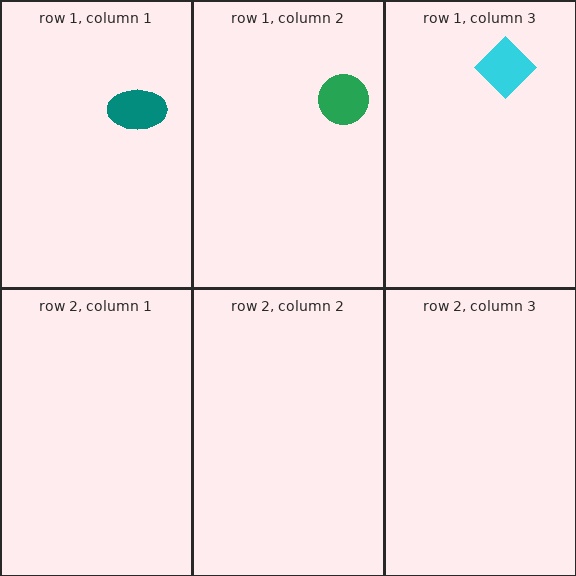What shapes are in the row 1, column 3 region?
The cyan diamond.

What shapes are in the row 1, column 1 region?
The teal ellipse.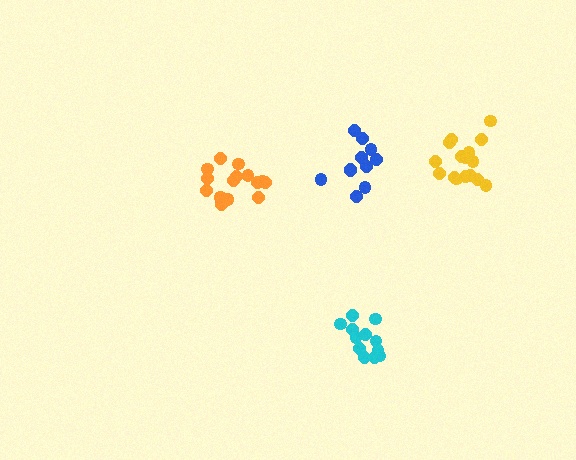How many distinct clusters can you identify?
There are 4 distinct clusters.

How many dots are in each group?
Group 1: 12 dots, Group 2: 16 dots, Group 3: 16 dots, Group 4: 11 dots (55 total).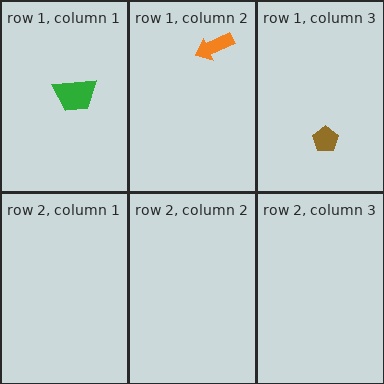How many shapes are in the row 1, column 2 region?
1.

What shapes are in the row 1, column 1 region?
The green trapezoid.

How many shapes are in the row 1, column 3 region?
1.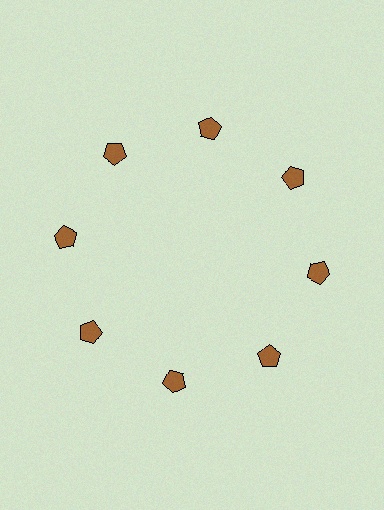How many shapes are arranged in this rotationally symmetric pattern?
There are 8 shapes, arranged in 8 groups of 1.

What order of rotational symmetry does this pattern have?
This pattern has 8-fold rotational symmetry.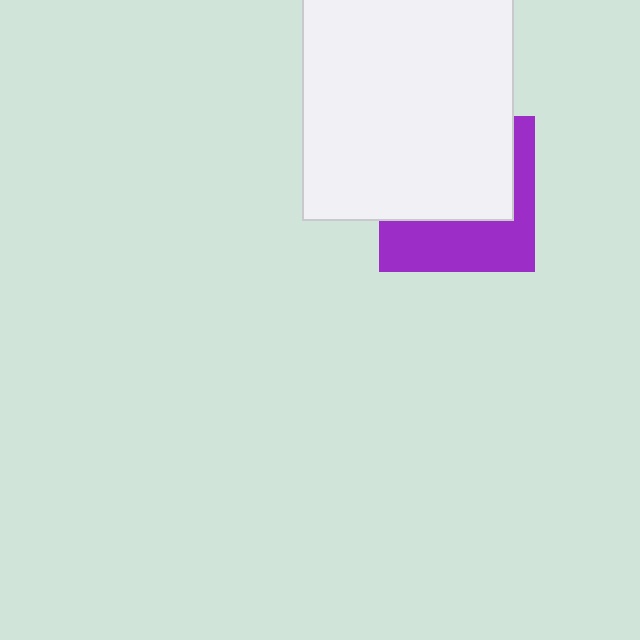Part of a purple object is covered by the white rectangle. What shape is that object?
It is a square.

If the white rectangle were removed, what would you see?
You would see the complete purple square.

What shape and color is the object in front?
The object in front is a white rectangle.